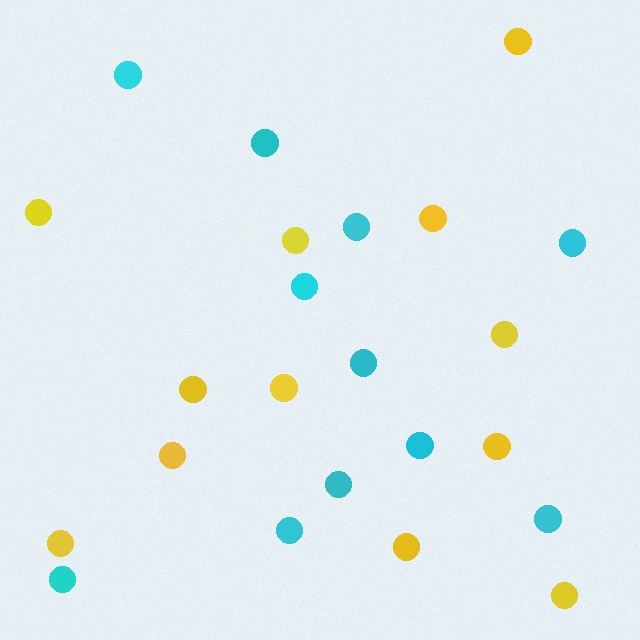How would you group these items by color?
There are 2 groups: one group of cyan circles (11) and one group of yellow circles (12).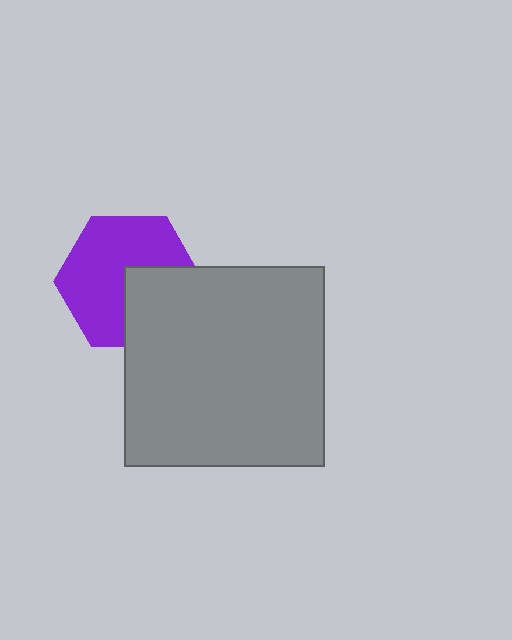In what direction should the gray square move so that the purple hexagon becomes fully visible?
The gray square should move toward the lower-right. That is the shortest direction to clear the overlap and leave the purple hexagon fully visible.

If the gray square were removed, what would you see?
You would see the complete purple hexagon.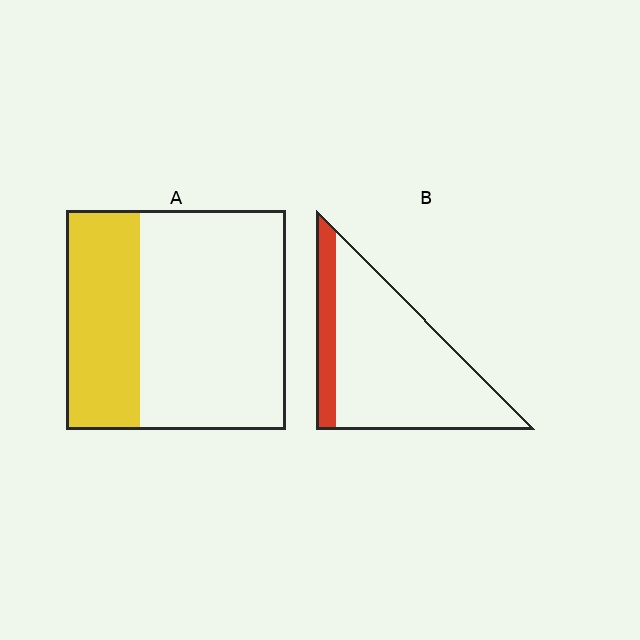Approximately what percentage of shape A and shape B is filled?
A is approximately 35% and B is approximately 15%.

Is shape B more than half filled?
No.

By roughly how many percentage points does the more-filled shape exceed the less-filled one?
By roughly 15 percentage points (A over B).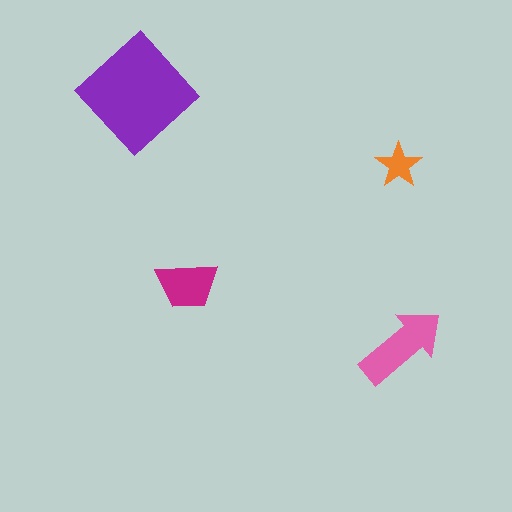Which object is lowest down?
The pink arrow is bottommost.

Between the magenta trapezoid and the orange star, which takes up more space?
The magenta trapezoid.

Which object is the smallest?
The orange star.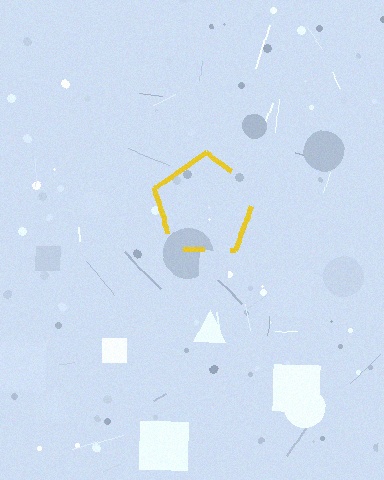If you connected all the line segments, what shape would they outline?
They would outline a pentagon.